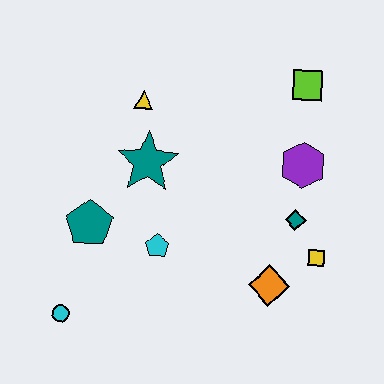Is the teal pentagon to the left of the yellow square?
Yes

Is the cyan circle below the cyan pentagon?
Yes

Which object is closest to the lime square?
The purple hexagon is closest to the lime square.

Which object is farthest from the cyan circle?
The lime square is farthest from the cyan circle.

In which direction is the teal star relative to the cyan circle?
The teal star is above the cyan circle.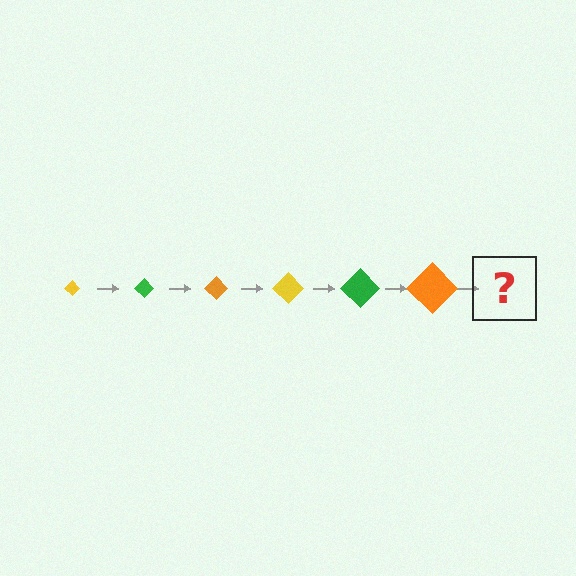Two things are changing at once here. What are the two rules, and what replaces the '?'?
The two rules are that the diamond grows larger each step and the color cycles through yellow, green, and orange. The '?' should be a yellow diamond, larger than the previous one.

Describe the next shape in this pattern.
It should be a yellow diamond, larger than the previous one.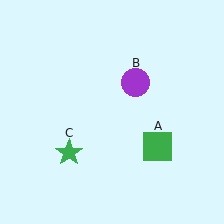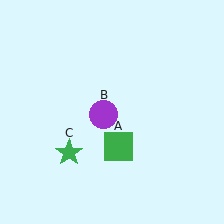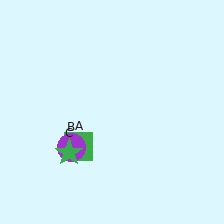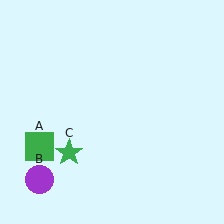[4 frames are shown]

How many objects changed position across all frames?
2 objects changed position: green square (object A), purple circle (object B).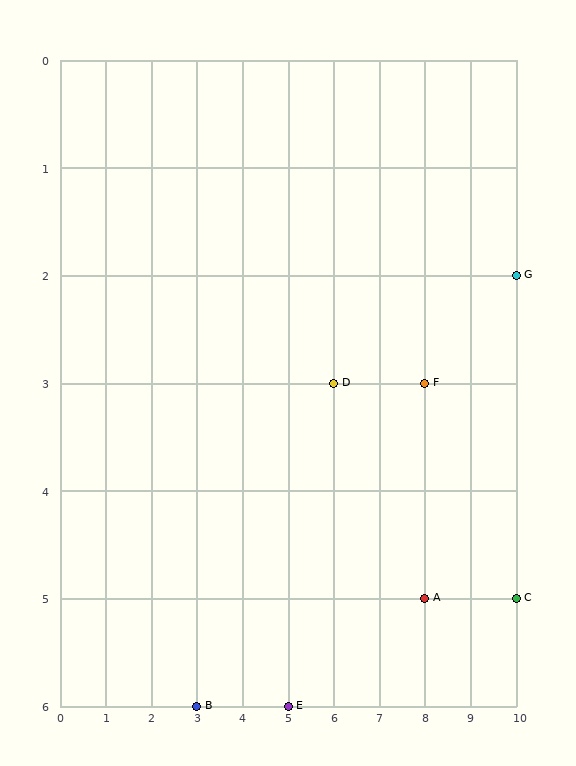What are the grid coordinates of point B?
Point B is at grid coordinates (3, 6).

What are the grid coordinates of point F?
Point F is at grid coordinates (8, 3).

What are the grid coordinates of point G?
Point G is at grid coordinates (10, 2).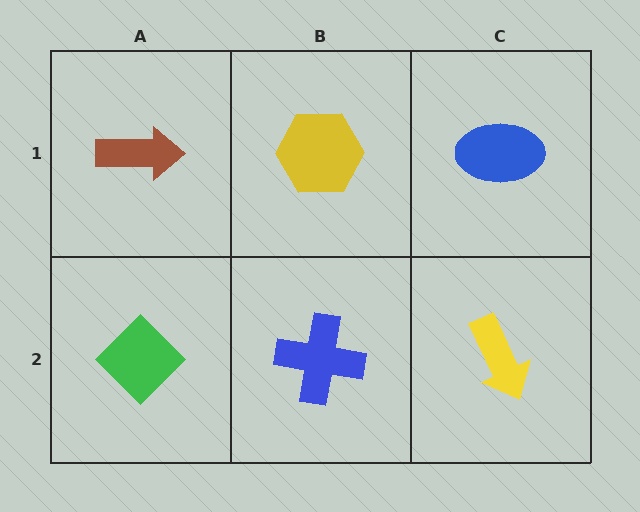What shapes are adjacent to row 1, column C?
A yellow arrow (row 2, column C), a yellow hexagon (row 1, column B).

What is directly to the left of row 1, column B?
A brown arrow.